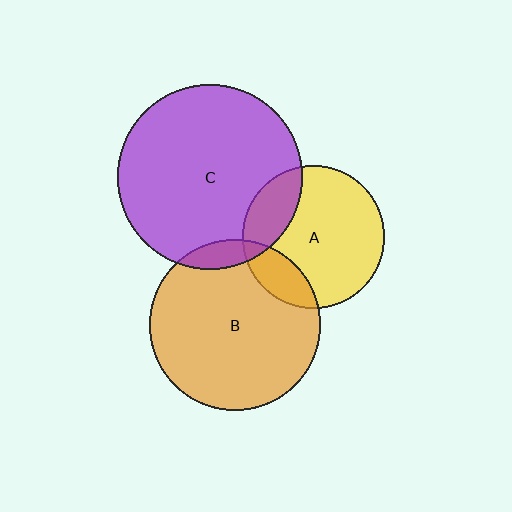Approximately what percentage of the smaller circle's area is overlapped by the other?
Approximately 20%.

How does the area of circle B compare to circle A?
Approximately 1.4 times.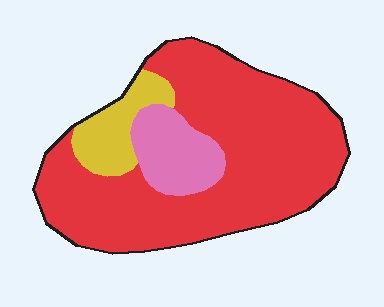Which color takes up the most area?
Red, at roughly 75%.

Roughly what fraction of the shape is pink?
Pink takes up about one eighth (1/8) of the shape.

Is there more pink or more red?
Red.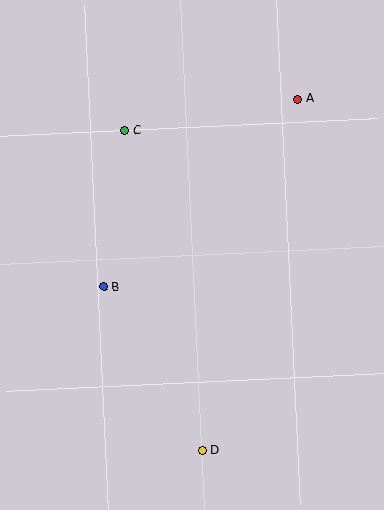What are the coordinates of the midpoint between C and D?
The midpoint between C and D is at (164, 291).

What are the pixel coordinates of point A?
Point A is at (298, 99).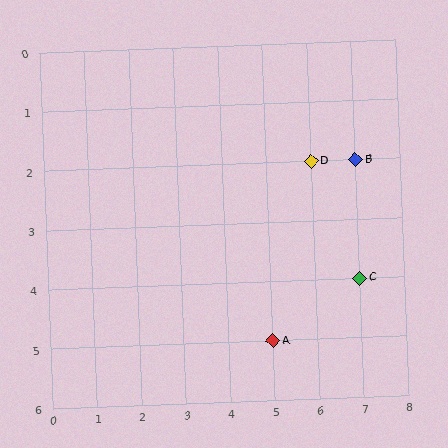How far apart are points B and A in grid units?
Points B and A are 2 columns and 3 rows apart (about 3.6 grid units diagonally).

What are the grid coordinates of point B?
Point B is at grid coordinates (7, 2).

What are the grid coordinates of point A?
Point A is at grid coordinates (5, 5).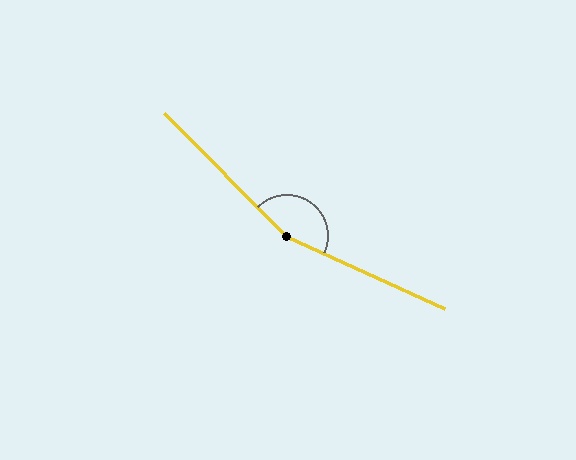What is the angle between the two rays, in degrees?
Approximately 159 degrees.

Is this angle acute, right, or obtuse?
It is obtuse.